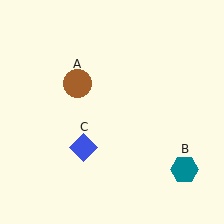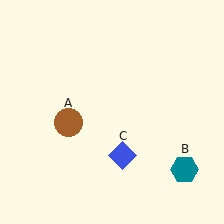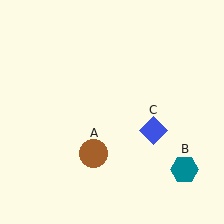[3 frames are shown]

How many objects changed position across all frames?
2 objects changed position: brown circle (object A), blue diamond (object C).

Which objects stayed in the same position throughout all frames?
Teal hexagon (object B) remained stationary.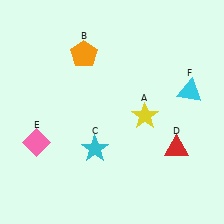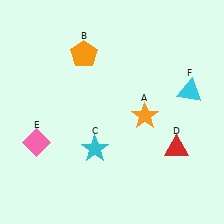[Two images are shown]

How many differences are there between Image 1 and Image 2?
There is 1 difference between the two images.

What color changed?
The star (A) changed from yellow in Image 1 to orange in Image 2.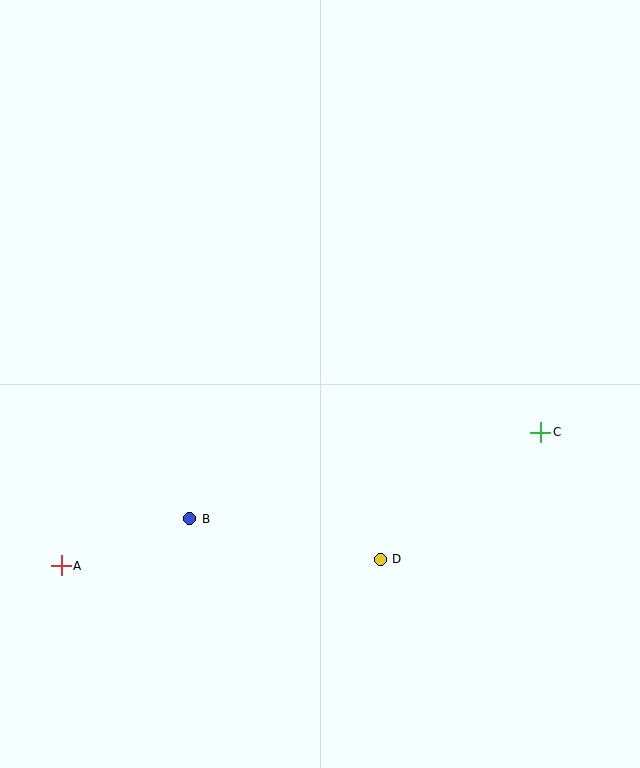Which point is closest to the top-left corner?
Point B is closest to the top-left corner.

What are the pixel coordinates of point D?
Point D is at (380, 559).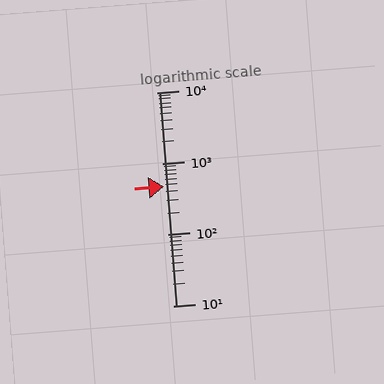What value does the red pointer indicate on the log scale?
The pointer indicates approximately 470.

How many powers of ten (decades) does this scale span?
The scale spans 3 decades, from 10 to 10000.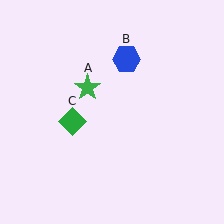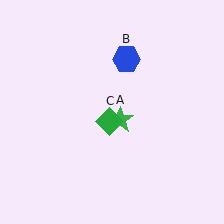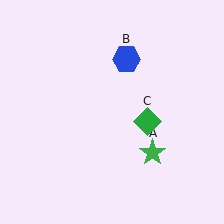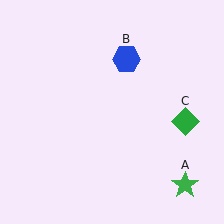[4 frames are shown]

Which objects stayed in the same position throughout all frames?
Blue hexagon (object B) remained stationary.